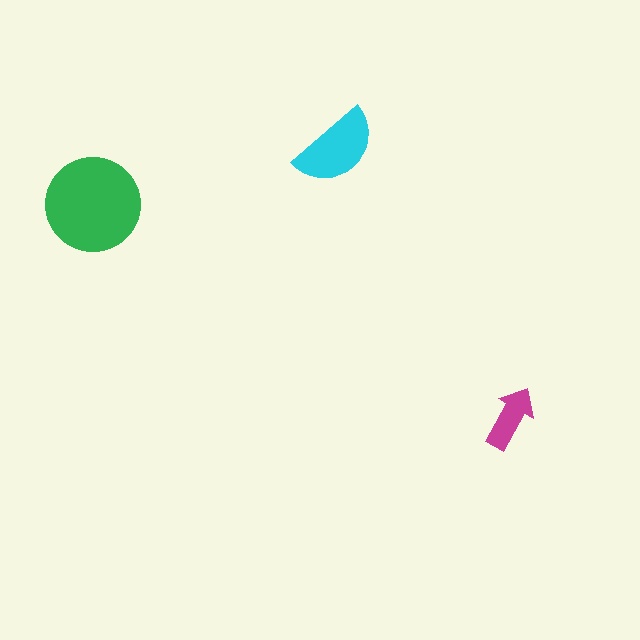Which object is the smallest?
The magenta arrow.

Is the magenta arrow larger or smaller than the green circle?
Smaller.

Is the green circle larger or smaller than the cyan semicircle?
Larger.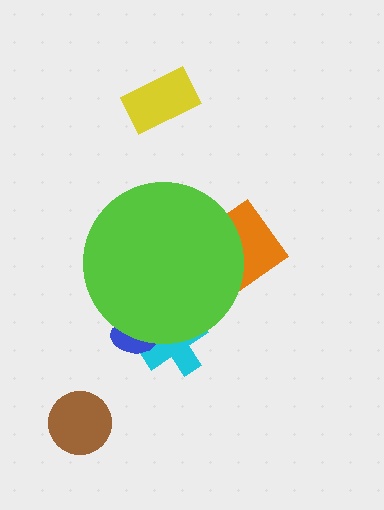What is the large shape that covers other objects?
A lime circle.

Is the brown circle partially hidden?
No, the brown circle is fully visible.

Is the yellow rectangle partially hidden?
No, the yellow rectangle is fully visible.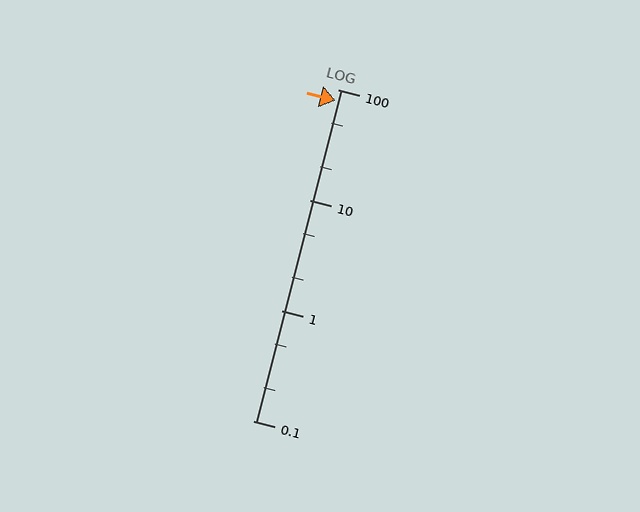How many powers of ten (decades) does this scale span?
The scale spans 3 decades, from 0.1 to 100.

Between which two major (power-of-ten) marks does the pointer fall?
The pointer is between 10 and 100.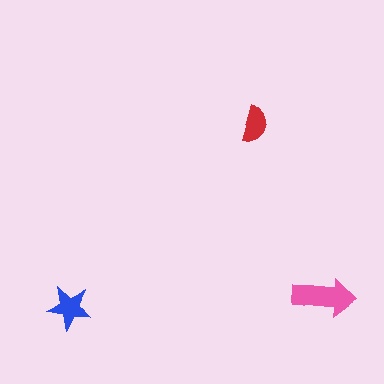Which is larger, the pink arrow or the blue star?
The pink arrow.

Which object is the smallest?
The red semicircle.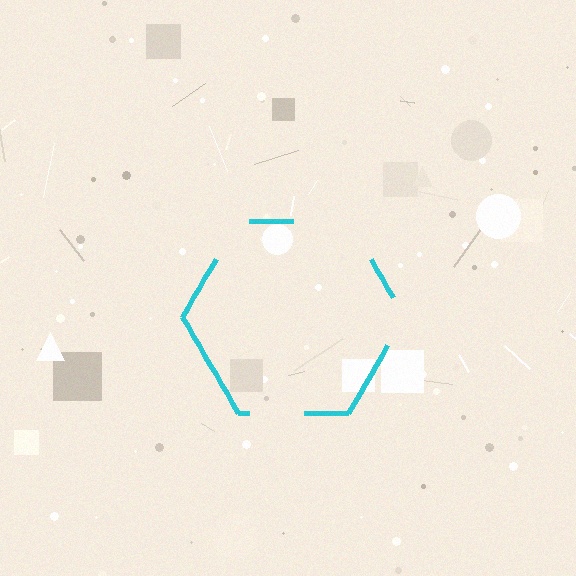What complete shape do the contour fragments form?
The contour fragments form a hexagon.